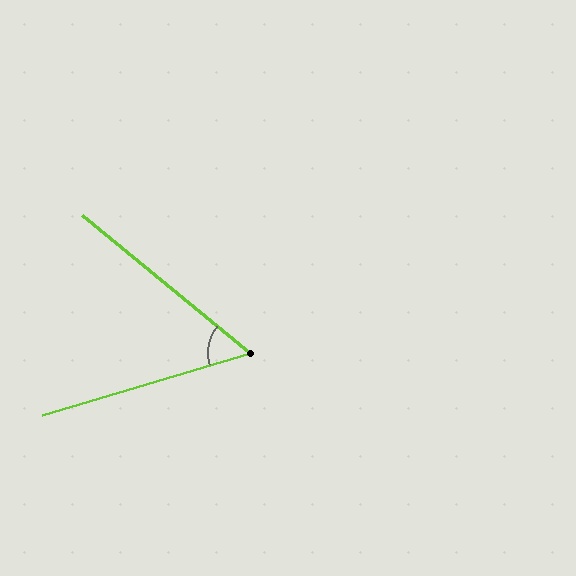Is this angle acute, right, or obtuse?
It is acute.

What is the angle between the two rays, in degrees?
Approximately 56 degrees.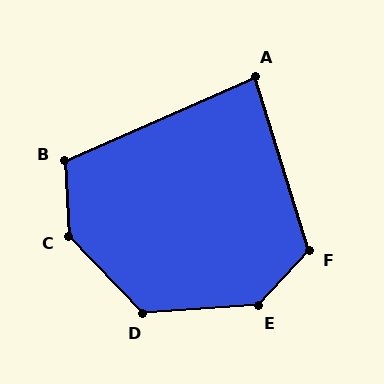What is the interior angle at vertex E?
Approximately 137 degrees (obtuse).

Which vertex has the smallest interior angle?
A, at approximately 84 degrees.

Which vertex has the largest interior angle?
C, at approximately 139 degrees.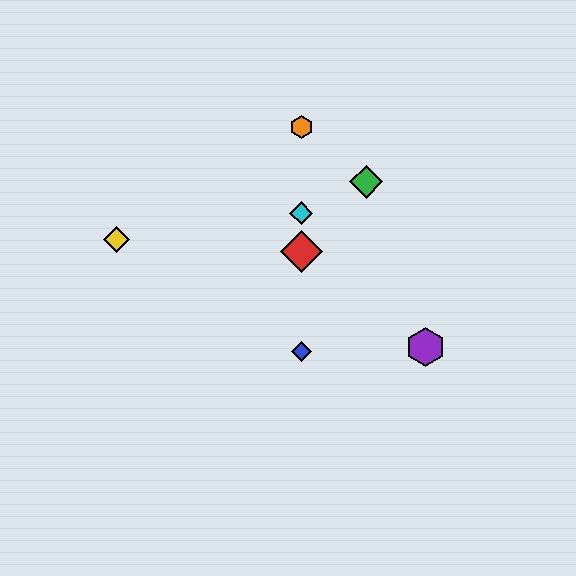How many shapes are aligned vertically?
4 shapes (the red diamond, the blue diamond, the orange hexagon, the cyan diamond) are aligned vertically.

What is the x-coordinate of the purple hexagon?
The purple hexagon is at x≈426.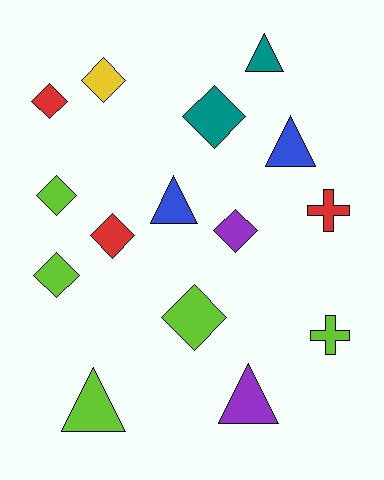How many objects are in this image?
There are 15 objects.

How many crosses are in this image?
There are 2 crosses.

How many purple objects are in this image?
There are 2 purple objects.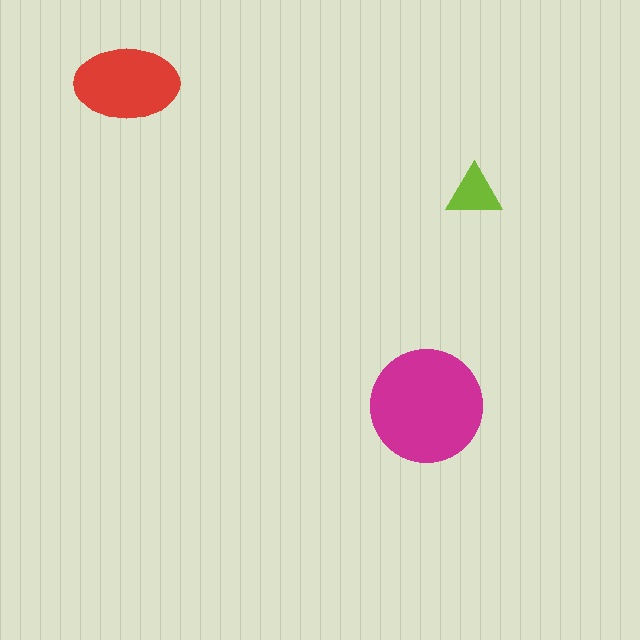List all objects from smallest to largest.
The lime triangle, the red ellipse, the magenta circle.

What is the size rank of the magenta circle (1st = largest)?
1st.